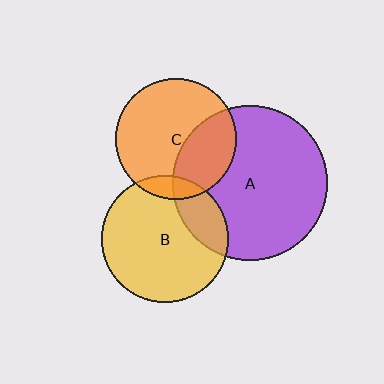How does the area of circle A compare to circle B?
Approximately 1.5 times.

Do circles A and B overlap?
Yes.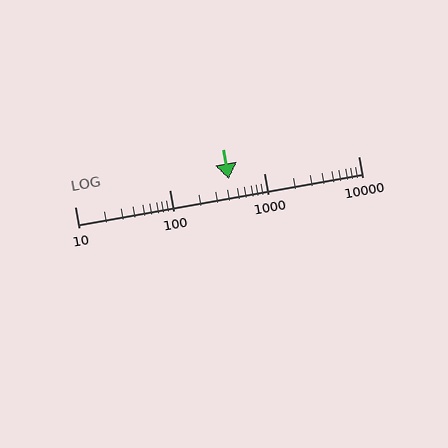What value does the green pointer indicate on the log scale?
The pointer indicates approximately 430.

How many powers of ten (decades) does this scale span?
The scale spans 3 decades, from 10 to 10000.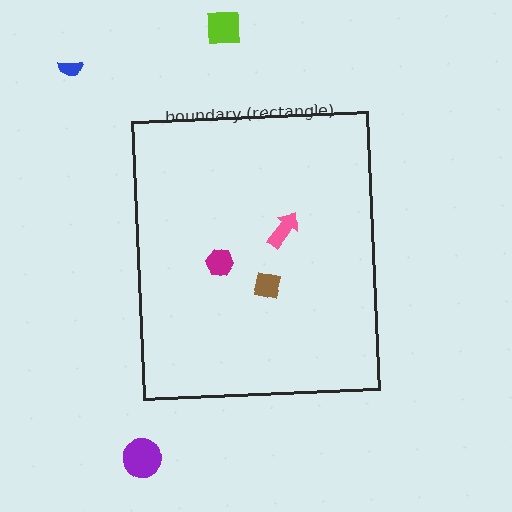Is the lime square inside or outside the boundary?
Outside.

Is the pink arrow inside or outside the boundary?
Inside.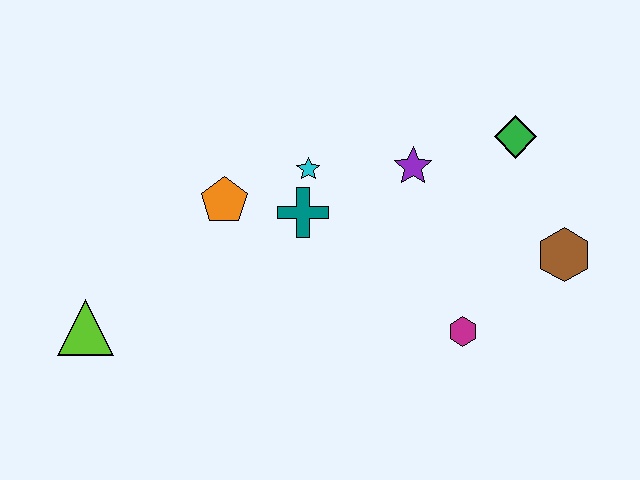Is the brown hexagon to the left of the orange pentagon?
No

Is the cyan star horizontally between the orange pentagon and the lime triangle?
No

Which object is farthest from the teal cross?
The brown hexagon is farthest from the teal cross.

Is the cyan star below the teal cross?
No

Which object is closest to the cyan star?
The teal cross is closest to the cyan star.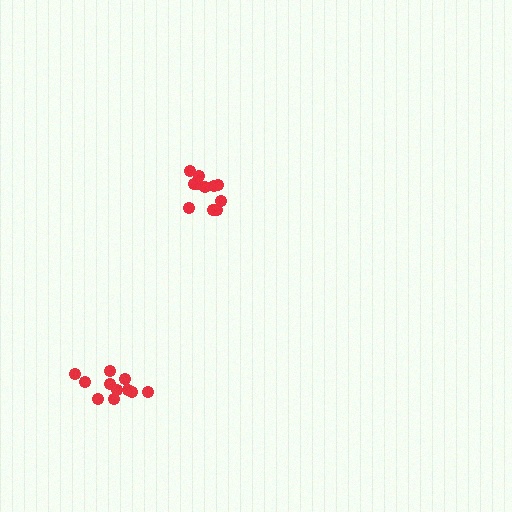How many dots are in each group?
Group 1: 11 dots, Group 2: 11 dots (22 total).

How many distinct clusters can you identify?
There are 2 distinct clusters.